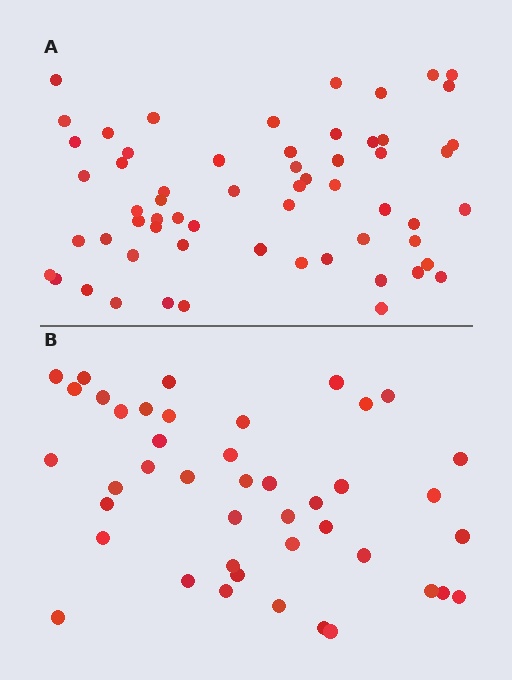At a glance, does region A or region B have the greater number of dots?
Region A (the top region) has more dots.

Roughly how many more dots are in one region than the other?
Region A has approximately 15 more dots than region B.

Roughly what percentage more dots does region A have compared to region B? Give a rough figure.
About 40% more.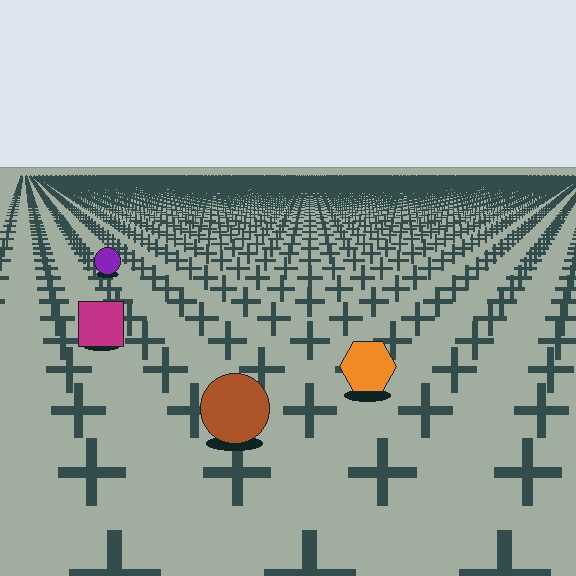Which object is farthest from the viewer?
The purple circle is farthest from the viewer. It appears smaller and the ground texture around it is denser.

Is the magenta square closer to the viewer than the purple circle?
Yes. The magenta square is closer — you can tell from the texture gradient: the ground texture is coarser near it.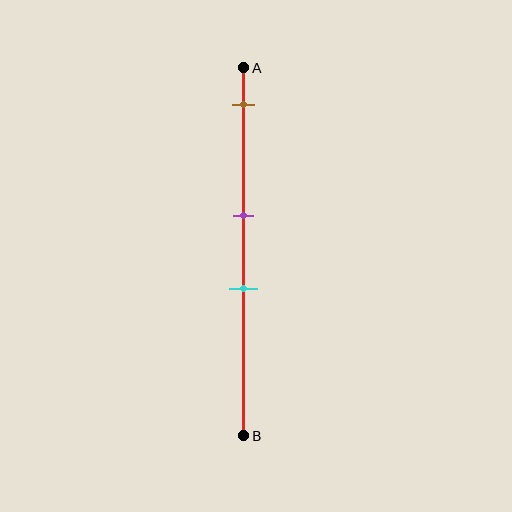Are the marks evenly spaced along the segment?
No, the marks are not evenly spaced.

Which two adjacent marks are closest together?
The purple and cyan marks are the closest adjacent pair.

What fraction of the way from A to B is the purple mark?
The purple mark is approximately 40% (0.4) of the way from A to B.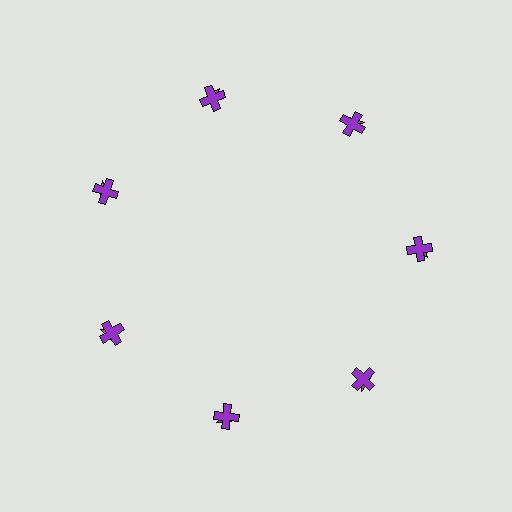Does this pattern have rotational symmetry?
Yes, this pattern has 7-fold rotational symmetry. It looks the same after rotating 51 degrees around the center.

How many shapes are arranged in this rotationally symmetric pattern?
There are 14 shapes, arranged in 7 groups of 2.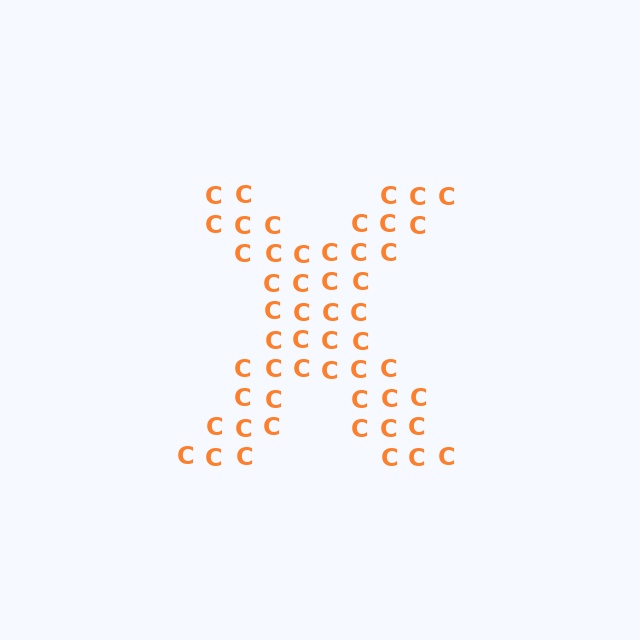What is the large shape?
The large shape is the letter X.